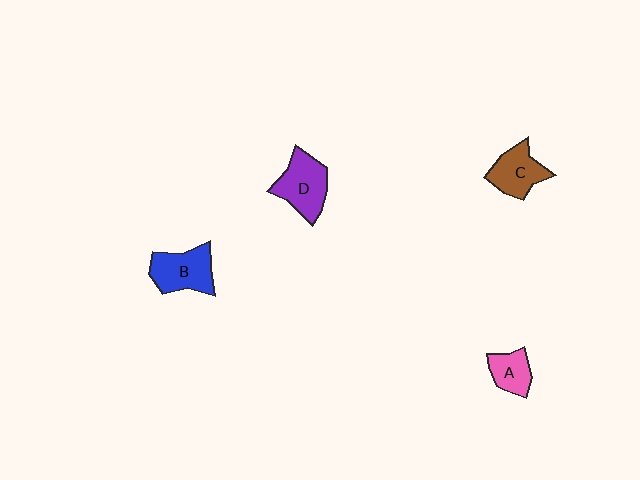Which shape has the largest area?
Shape D (purple).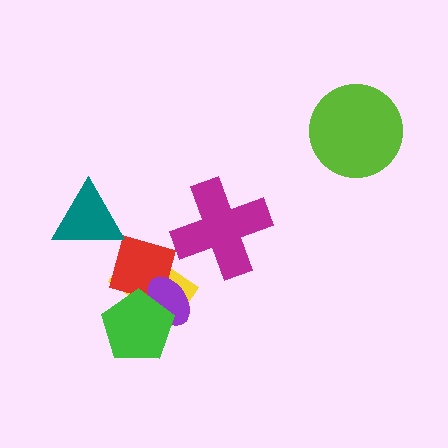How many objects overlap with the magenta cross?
0 objects overlap with the magenta cross.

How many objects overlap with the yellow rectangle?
3 objects overlap with the yellow rectangle.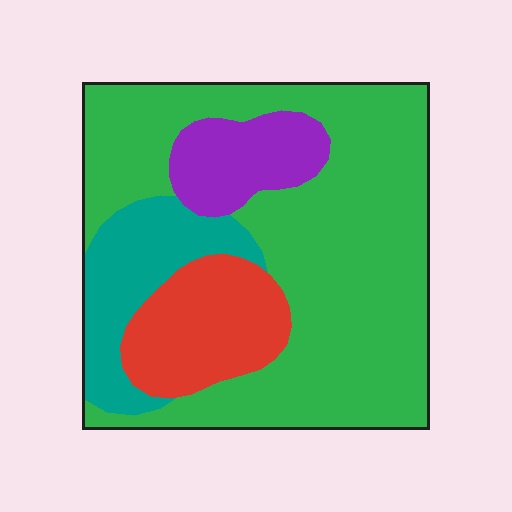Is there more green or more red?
Green.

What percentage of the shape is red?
Red takes up about one sixth (1/6) of the shape.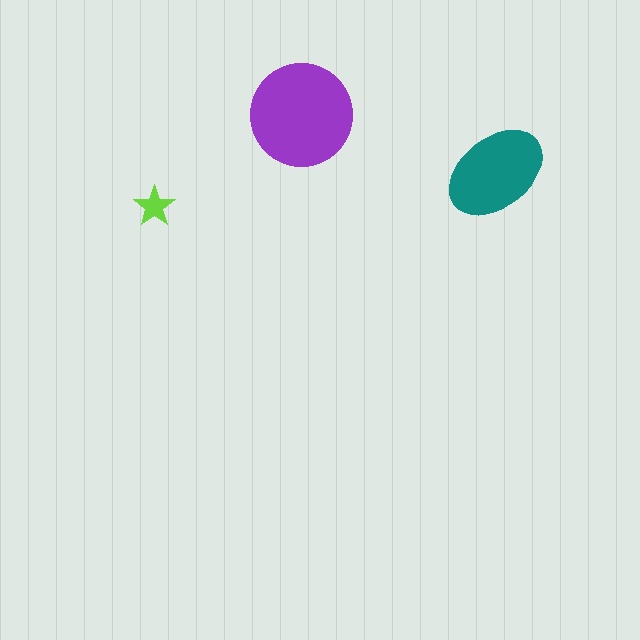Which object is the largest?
The purple circle.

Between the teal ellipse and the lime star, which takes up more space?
The teal ellipse.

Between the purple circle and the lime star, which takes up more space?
The purple circle.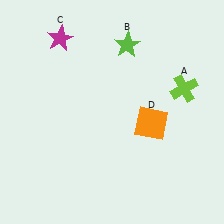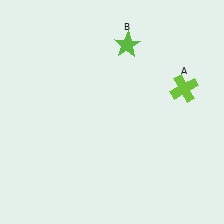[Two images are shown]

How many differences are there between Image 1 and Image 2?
There are 2 differences between the two images.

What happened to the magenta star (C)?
The magenta star (C) was removed in Image 2. It was in the top-left area of Image 1.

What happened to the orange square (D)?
The orange square (D) was removed in Image 2. It was in the bottom-right area of Image 1.